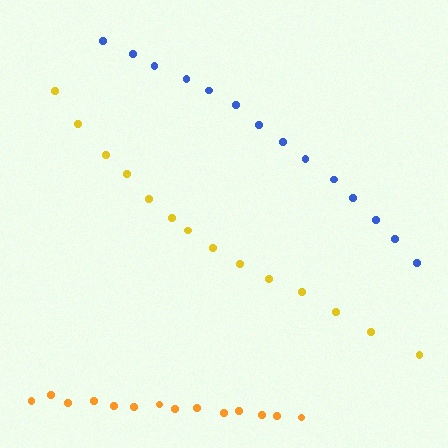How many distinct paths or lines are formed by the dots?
There are 3 distinct paths.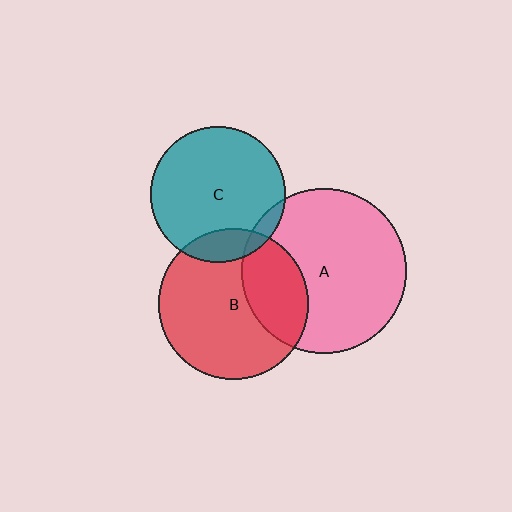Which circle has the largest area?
Circle A (pink).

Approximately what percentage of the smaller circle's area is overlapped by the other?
Approximately 15%.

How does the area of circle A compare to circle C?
Approximately 1.5 times.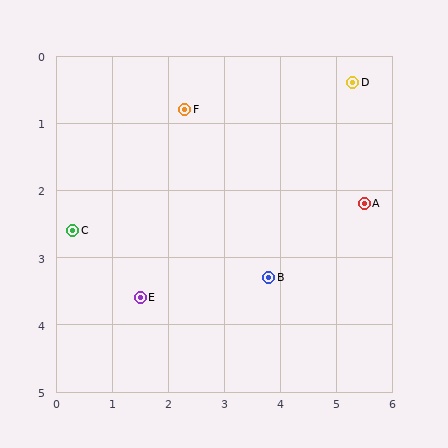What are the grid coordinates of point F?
Point F is at approximately (2.3, 0.8).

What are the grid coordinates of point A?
Point A is at approximately (5.5, 2.2).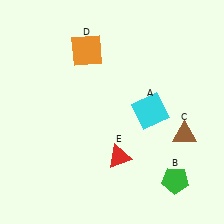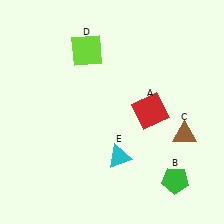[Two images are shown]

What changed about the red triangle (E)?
In Image 1, E is red. In Image 2, it changed to cyan.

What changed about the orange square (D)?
In Image 1, D is orange. In Image 2, it changed to lime.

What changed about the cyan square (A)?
In Image 1, A is cyan. In Image 2, it changed to red.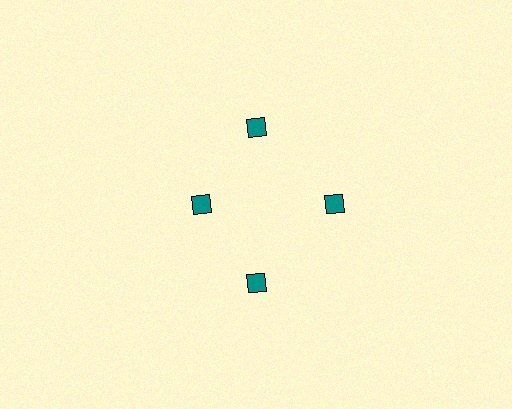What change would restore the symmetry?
The symmetry would be restored by moving it outward, back onto the ring so that all 4 diamonds sit at equal angles and equal distance from the center.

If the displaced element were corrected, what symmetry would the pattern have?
It would have 4-fold rotational symmetry — the pattern would map onto itself every 90 degrees.